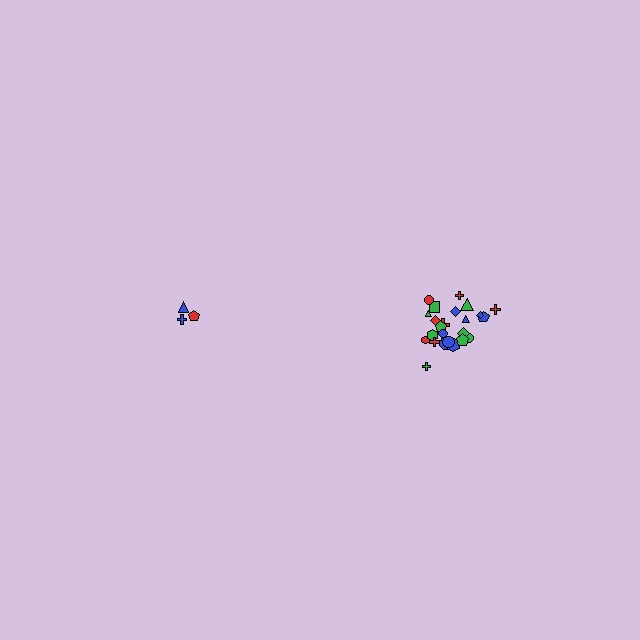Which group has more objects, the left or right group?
The right group.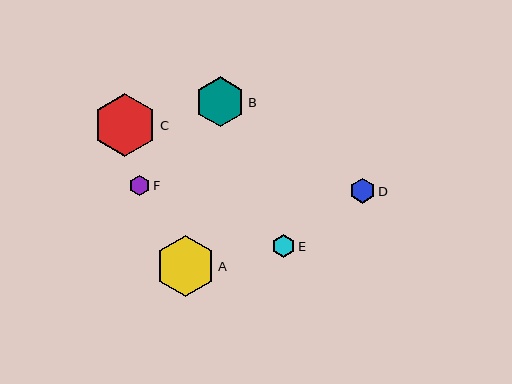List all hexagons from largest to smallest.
From largest to smallest: C, A, B, D, E, F.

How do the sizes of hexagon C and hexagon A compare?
Hexagon C and hexagon A are approximately the same size.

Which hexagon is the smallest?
Hexagon F is the smallest with a size of approximately 20 pixels.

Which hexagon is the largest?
Hexagon C is the largest with a size of approximately 63 pixels.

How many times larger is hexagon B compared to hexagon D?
Hexagon B is approximately 2.0 times the size of hexagon D.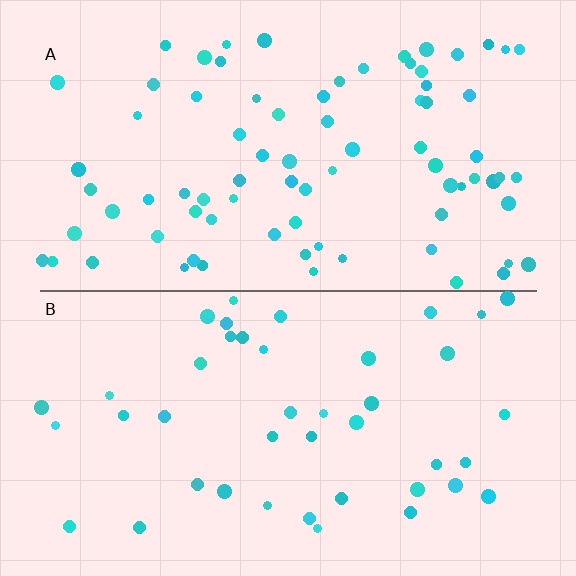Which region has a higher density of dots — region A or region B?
A (the top).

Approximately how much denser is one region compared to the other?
Approximately 1.9× — region A over region B.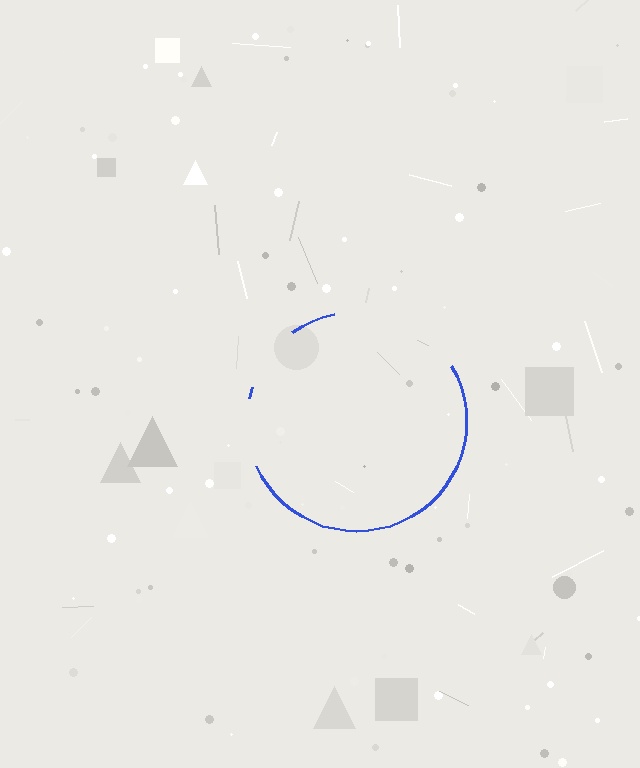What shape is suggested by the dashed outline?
The dashed outline suggests a circle.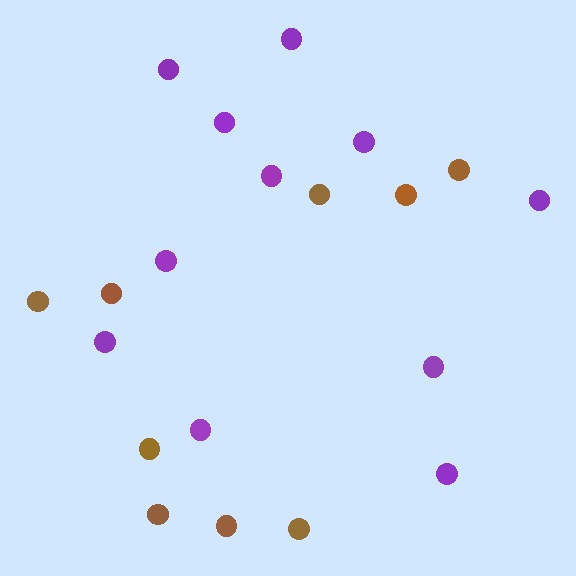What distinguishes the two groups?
There are 2 groups: one group of purple circles (11) and one group of brown circles (9).